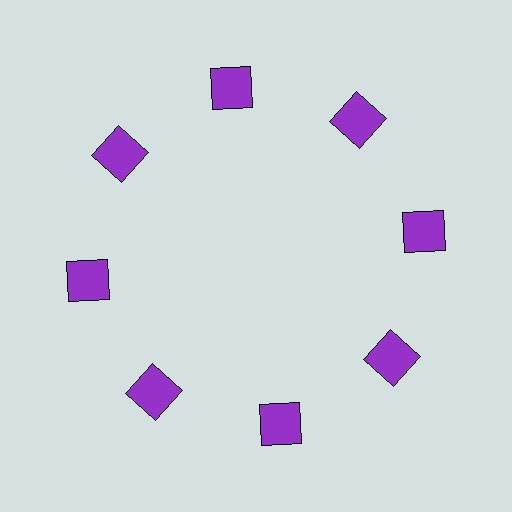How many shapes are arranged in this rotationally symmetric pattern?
There are 8 shapes, arranged in 8 groups of 1.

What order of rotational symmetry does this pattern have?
This pattern has 8-fold rotational symmetry.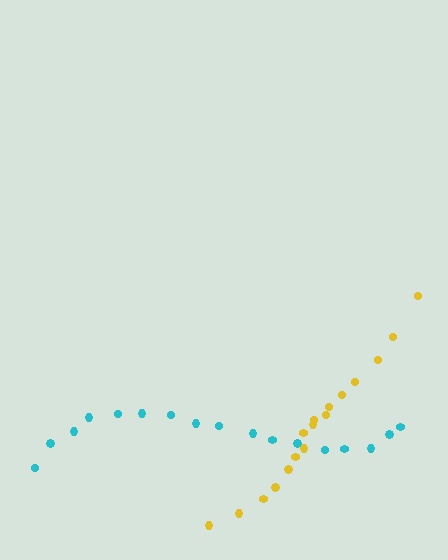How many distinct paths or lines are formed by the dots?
There are 2 distinct paths.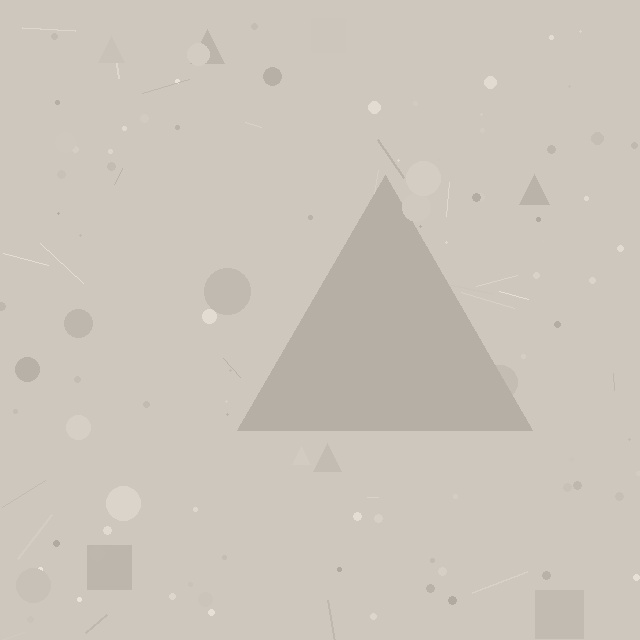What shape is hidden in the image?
A triangle is hidden in the image.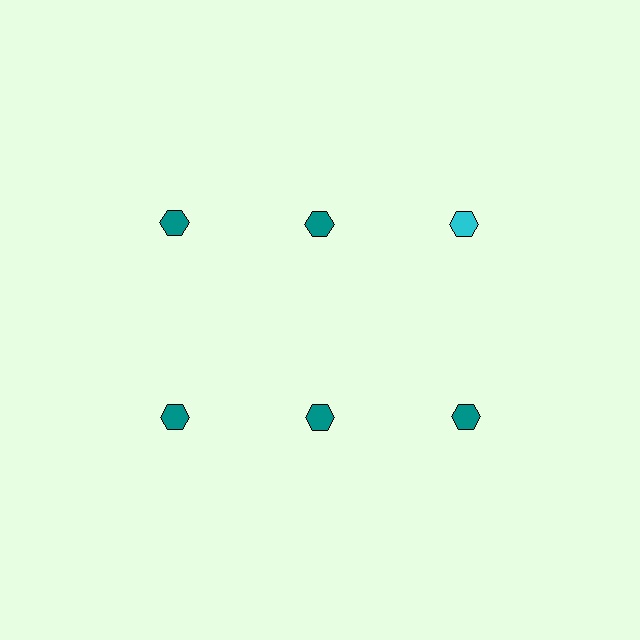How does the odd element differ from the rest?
It has a different color: cyan instead of teal.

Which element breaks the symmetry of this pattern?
The cyan hexagon in the top row, center column breaks the symmetry. All other shapes are teal hexagons.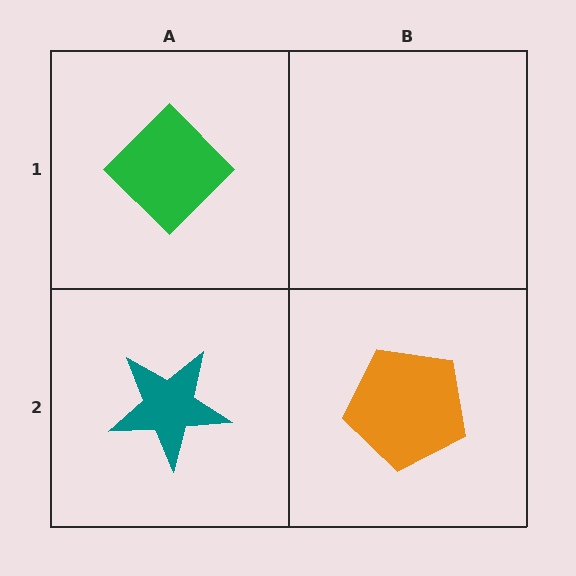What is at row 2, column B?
An orange pentagon.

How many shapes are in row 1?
1 shape.